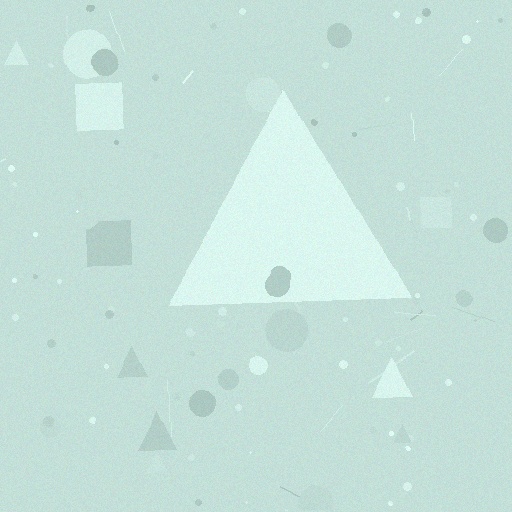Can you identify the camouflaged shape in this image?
The camouflaged shape is a triangle.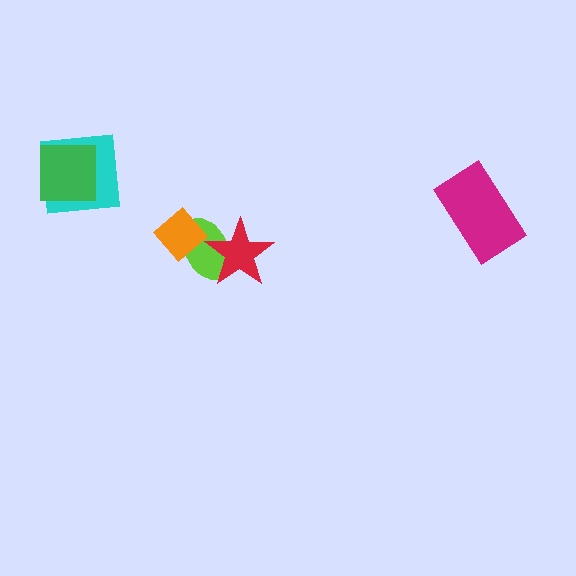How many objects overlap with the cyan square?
1 object overlaps with the cyan square.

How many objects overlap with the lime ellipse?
2 objects overlap with the lime ellipse.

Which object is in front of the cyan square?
The green square is in front of the cyan square.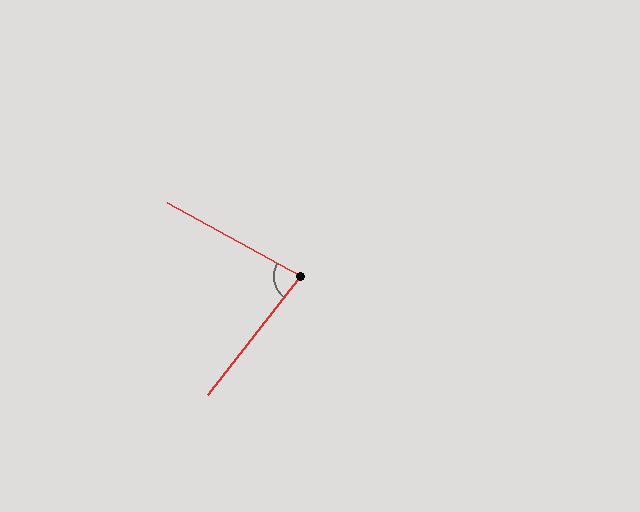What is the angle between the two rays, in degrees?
Approximately 81 degrees.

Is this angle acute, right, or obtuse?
It is acute.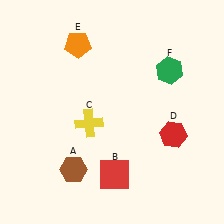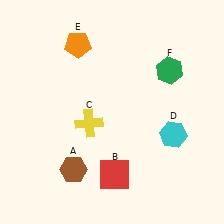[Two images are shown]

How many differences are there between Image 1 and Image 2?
There is 1 difference between the two images.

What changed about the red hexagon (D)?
In Image 1, D is red. In Image 2, it changed to cyan.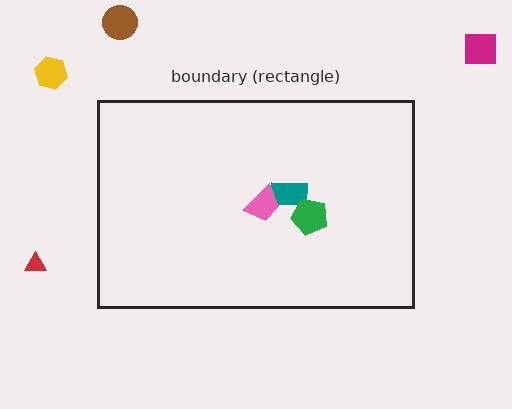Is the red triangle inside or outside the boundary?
Outside.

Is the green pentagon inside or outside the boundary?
Inside.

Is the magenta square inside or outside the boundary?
Outside.